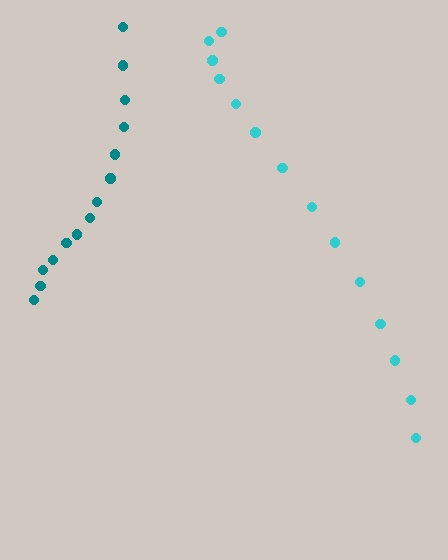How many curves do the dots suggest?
There are 2 distinct paths.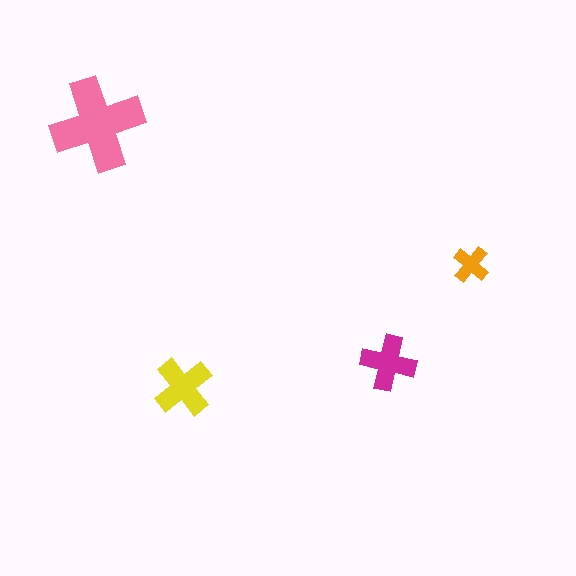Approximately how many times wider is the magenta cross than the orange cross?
About 1.5 times wider.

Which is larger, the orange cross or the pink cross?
The pink one.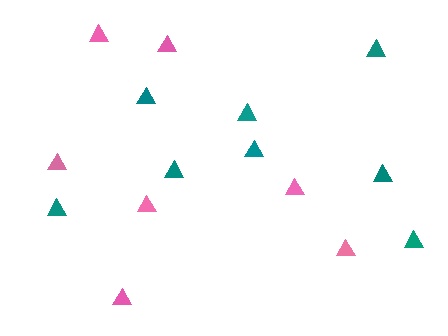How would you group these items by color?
There are 2 groups: one group of teal triangles (8) and one group of pink triangles (7).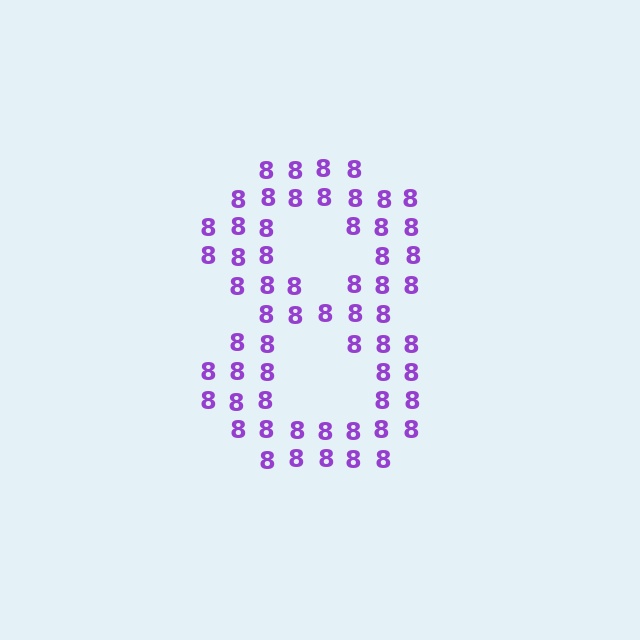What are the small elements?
The small elements are digit 8's.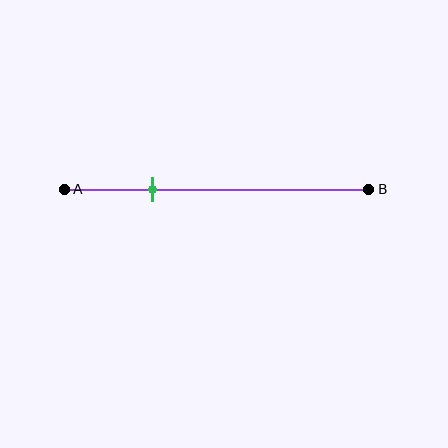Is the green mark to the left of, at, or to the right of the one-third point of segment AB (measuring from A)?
The green mark is to the left of the one-third point of segment AB.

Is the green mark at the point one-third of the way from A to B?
No, the mark is at about 30% from A, not at the 33% one-third point.